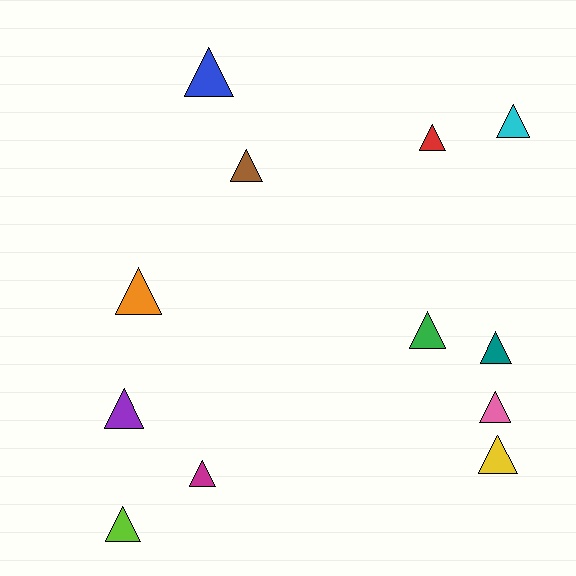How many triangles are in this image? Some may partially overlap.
There are 12 triangles.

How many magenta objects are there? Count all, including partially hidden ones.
There is 1 magenta object.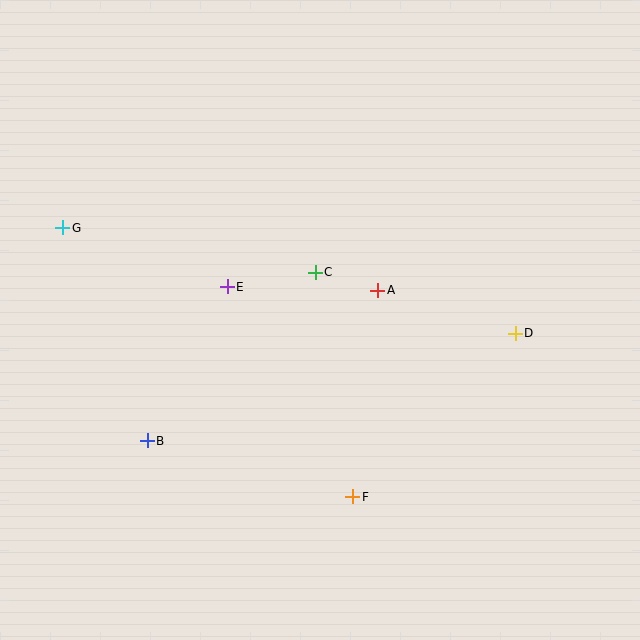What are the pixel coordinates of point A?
Point A is at (378, 290).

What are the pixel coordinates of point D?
Point D is at (515, 333).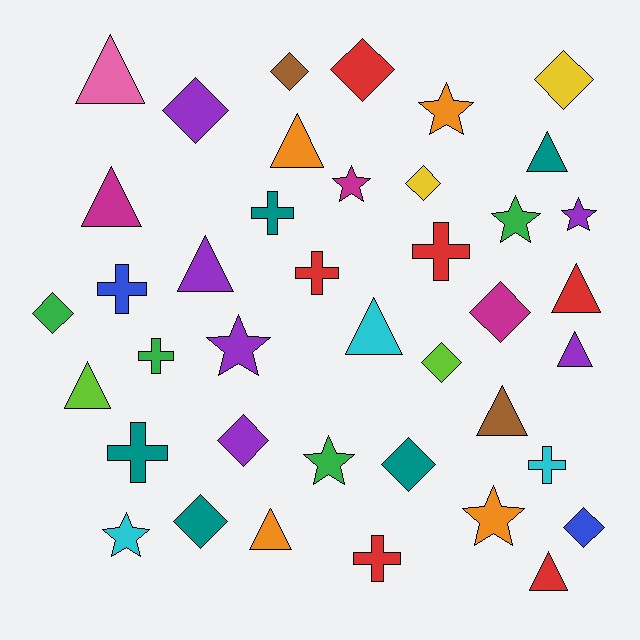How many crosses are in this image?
There are 8 crosses.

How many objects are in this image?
There are 40 objects.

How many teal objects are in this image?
There are 5 teal objects.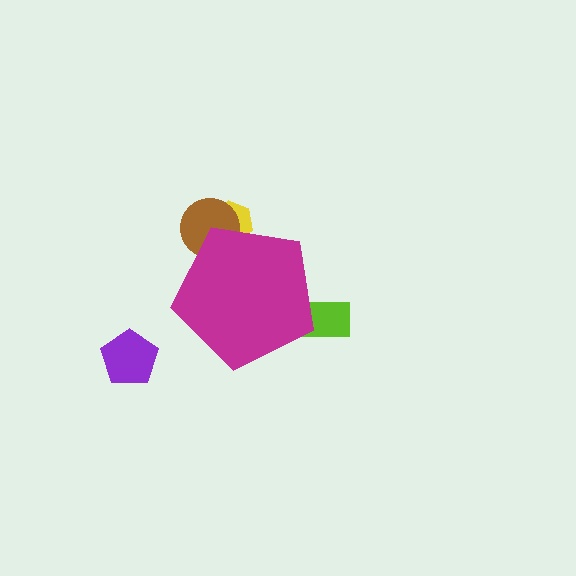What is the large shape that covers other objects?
A magenta pentagon.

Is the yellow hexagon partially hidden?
Yes, the yellow hexagon is partially hidden behind the magenta pentagon.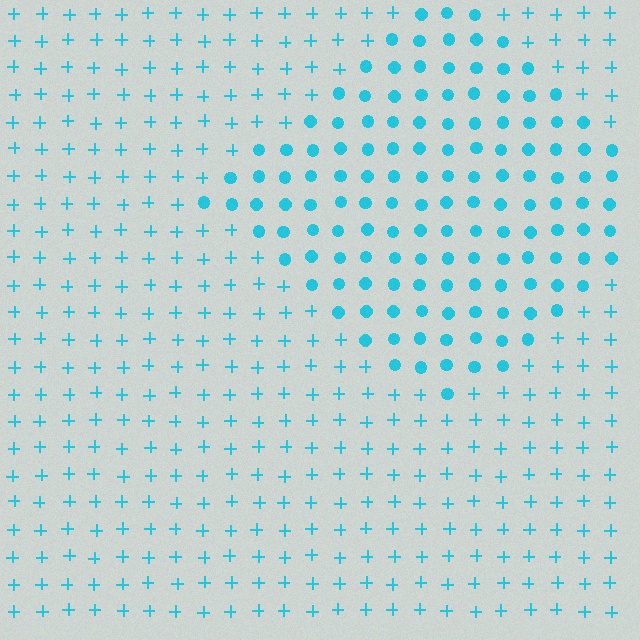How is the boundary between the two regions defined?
The boundary is defined by a change in element shape: circles inside vs. plus signs outside. All elements share the same color and spacing.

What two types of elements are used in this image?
The image uses circles inside the diamond region and plus signs outside it.